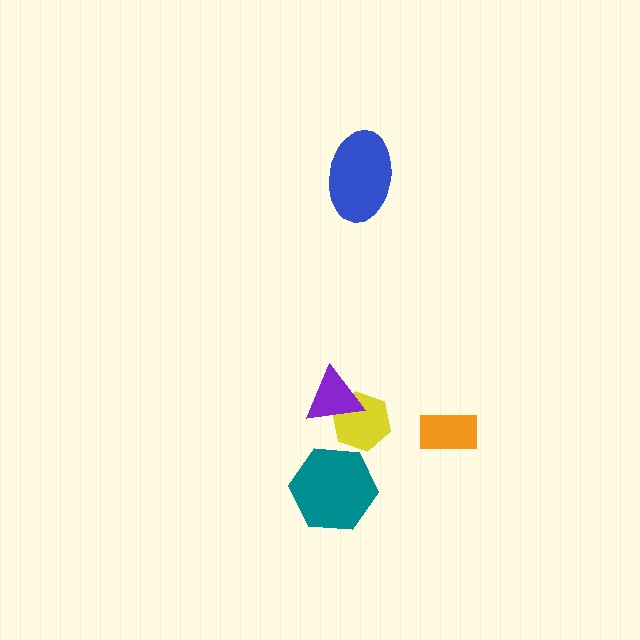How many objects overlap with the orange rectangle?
0 objects overlap with the orange rectangle.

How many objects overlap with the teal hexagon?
0 objects overlap with the teal hexagon.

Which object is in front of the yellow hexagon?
The purple triangle is in front of the yellow hexagon.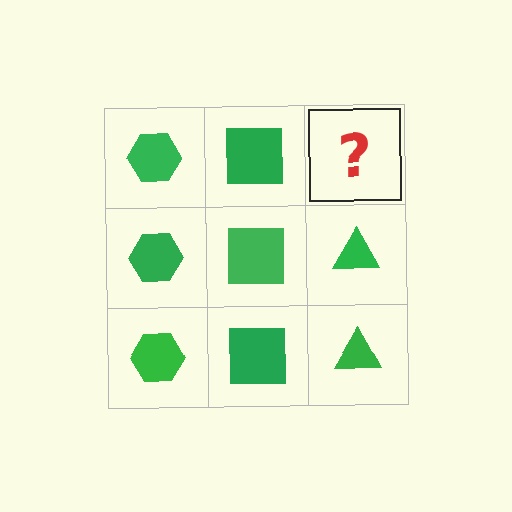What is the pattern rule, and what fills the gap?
The rule is that each column has a consistent shape. The gap should be filled with a green triangle.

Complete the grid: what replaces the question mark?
The question mark should be replaced with a green triangle.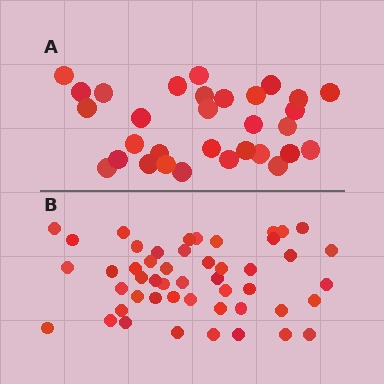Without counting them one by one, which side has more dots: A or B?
Region B (the bottom region) has more dots.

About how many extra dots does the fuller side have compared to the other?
Region B has approximately 20 more dots than region A.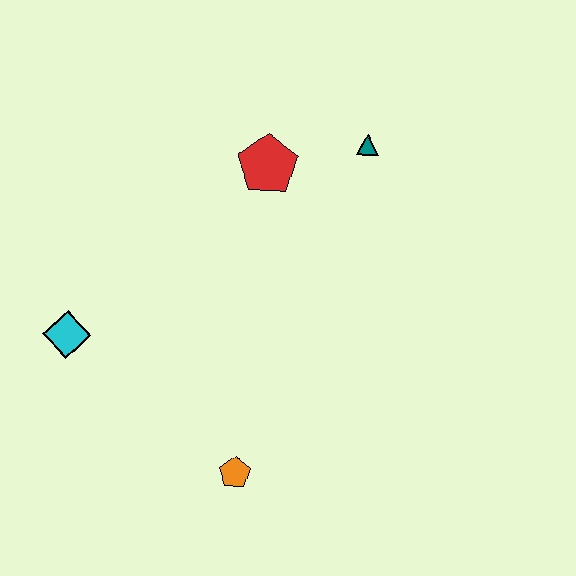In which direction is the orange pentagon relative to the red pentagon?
The orange pentagon is below the red pentagon.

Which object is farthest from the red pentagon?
The orange pentagon is farthest from the red pentagon.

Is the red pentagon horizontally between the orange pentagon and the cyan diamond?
No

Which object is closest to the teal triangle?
The red pentagon is closest to the teal triangle.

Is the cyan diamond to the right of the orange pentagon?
No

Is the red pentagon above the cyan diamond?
Yes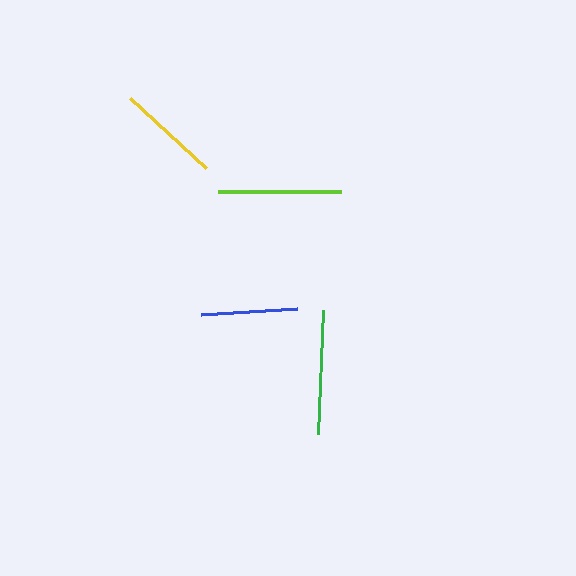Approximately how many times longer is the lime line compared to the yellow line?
The lime line is approximately 1.2 times the length of the yellow line.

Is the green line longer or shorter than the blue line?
The green line is longer than the blue line.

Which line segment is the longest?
The green line is the longest at approximately 124 pixels.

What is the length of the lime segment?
The lime segment is approximately 123 pixels long.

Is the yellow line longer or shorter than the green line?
The green line is longer than the yellow line.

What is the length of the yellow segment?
The yellow segment is approximately 103 pixels long.